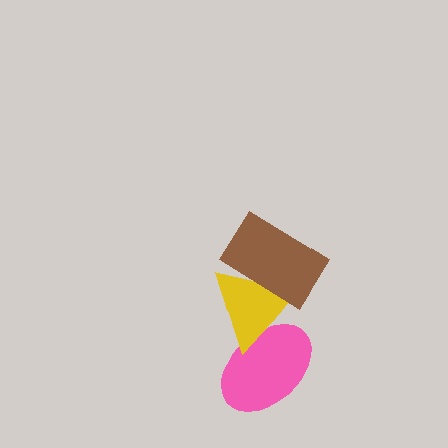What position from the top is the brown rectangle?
The brown rectangle is 1st from the top.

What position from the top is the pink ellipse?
The pink ellipse is 3rd from the top.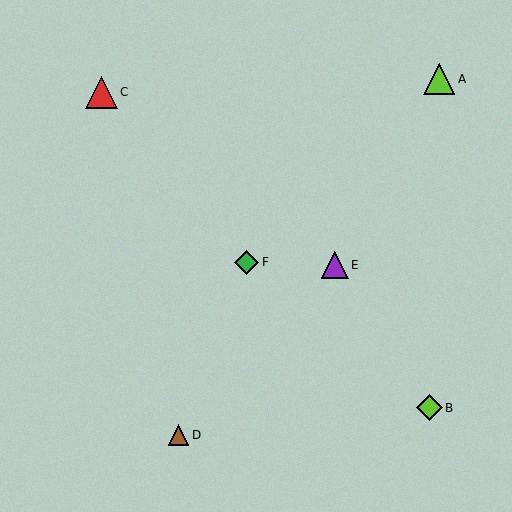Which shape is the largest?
The red triangle (labeled C) is the largest.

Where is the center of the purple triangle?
The center of the purple triangle is at (335, 265).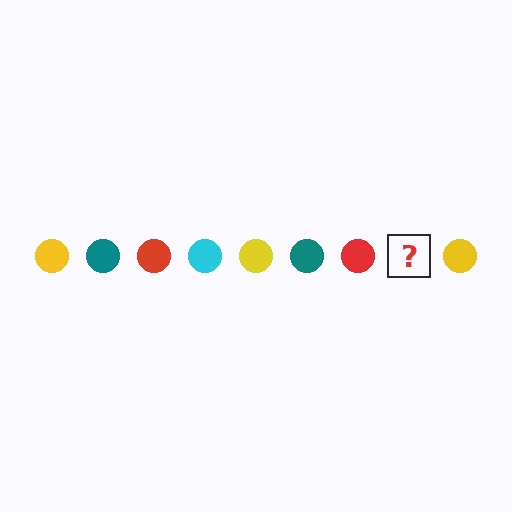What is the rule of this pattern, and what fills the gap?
The rule is that the pattern cycles through yellow, teal, red, cyan circles. The gap should be filled with a cyan circle.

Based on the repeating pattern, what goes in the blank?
The blank should be a cyan circle.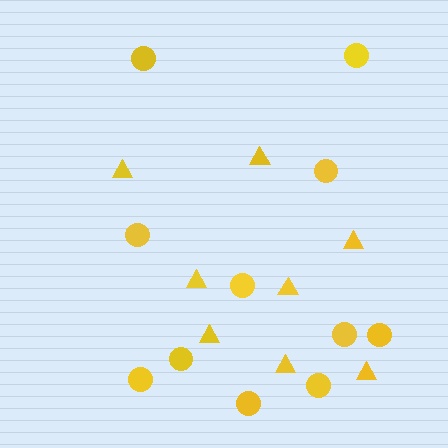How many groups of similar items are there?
There are 2 groups: one group of triangles (8) and one group of circles (11).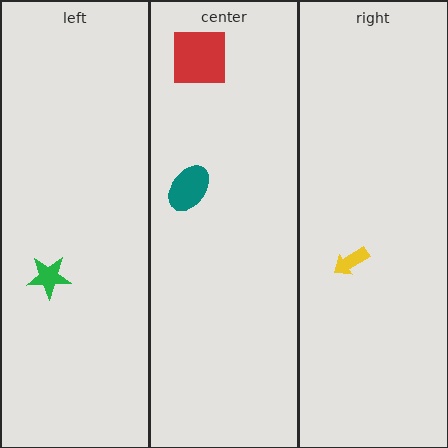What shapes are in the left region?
The green star.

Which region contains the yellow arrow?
The right region.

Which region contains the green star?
The left region.